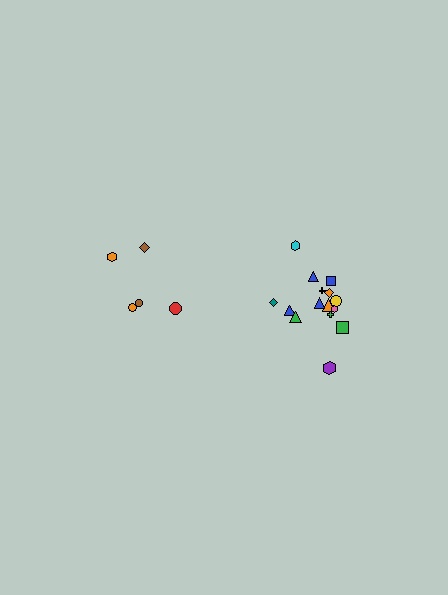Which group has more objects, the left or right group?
The right group.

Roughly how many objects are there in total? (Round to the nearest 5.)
Roughly 20 objects in total.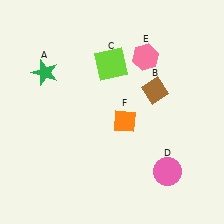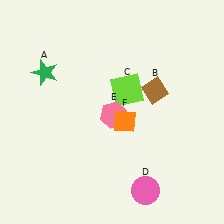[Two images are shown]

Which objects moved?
The objects that moved are: the lime square (C), the pink circle (D), the pink hexagon (E).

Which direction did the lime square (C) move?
The lime square (C) moved down.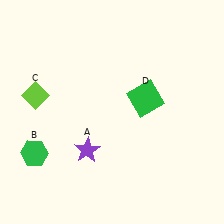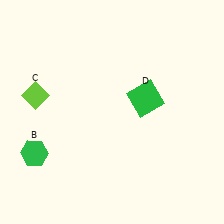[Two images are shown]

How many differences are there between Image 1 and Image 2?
There is 1 difference between the two images.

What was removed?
The purple star (A) was removed in Image 2.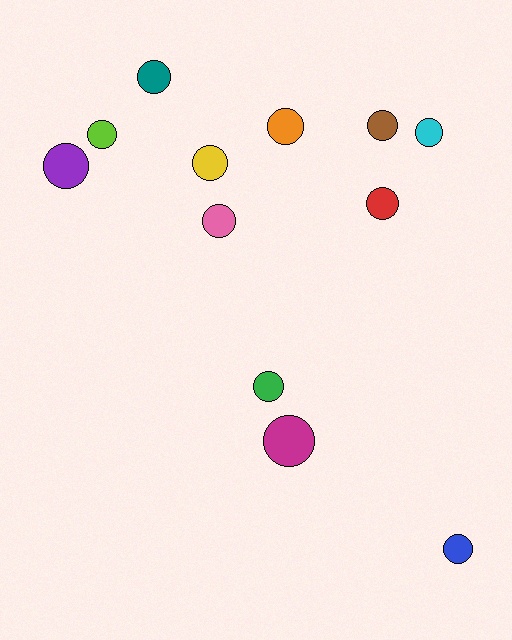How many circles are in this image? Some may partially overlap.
There are 12 circles.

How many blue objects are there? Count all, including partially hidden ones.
There is 1 blue object.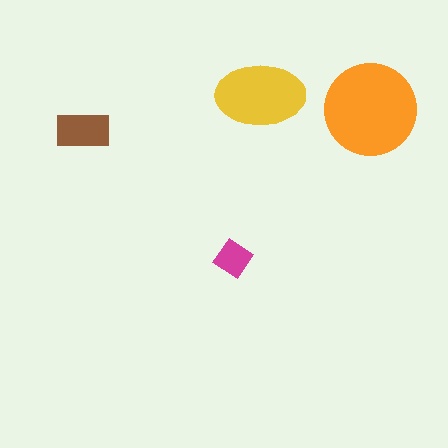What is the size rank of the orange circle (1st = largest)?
1st.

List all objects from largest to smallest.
The orange circle, the yellow ellipse, the brown rectangle, the magenta diamond.